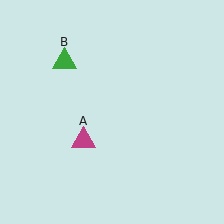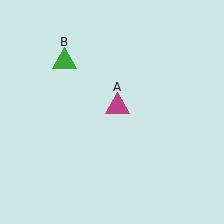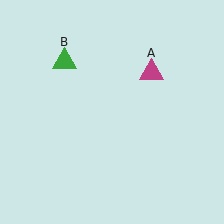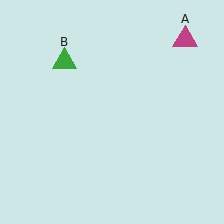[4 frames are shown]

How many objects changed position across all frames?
1 object changed position: magenta triangle (object A).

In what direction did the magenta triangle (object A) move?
The magenta triangle (object A) moved up and to the right.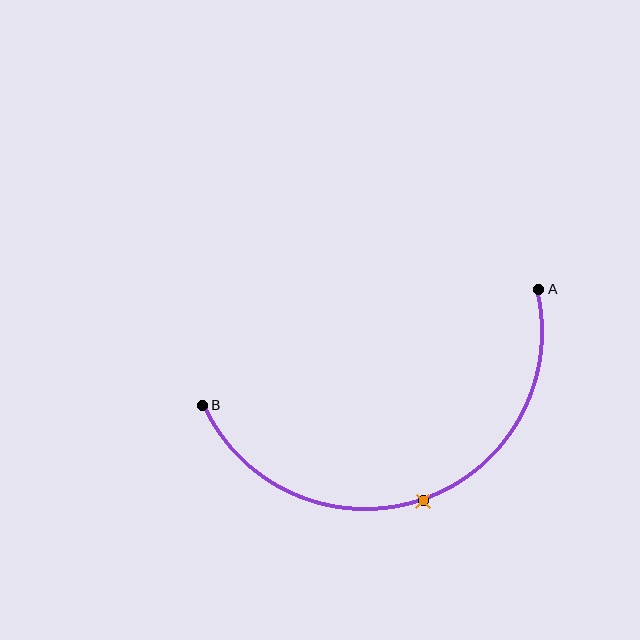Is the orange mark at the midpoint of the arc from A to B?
Yes. The orange mark lies on the arc at equal arc-length from both A and B — it is the arc midpoint.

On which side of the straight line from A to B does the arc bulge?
The arc bulges below the straight line connecting A and B.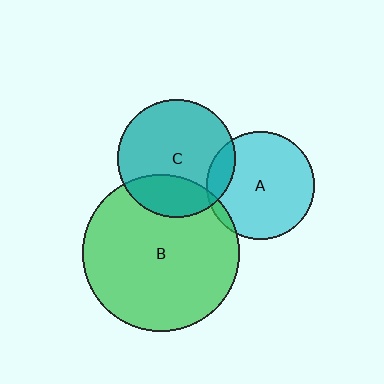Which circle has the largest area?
Circle B (green).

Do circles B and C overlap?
Yes.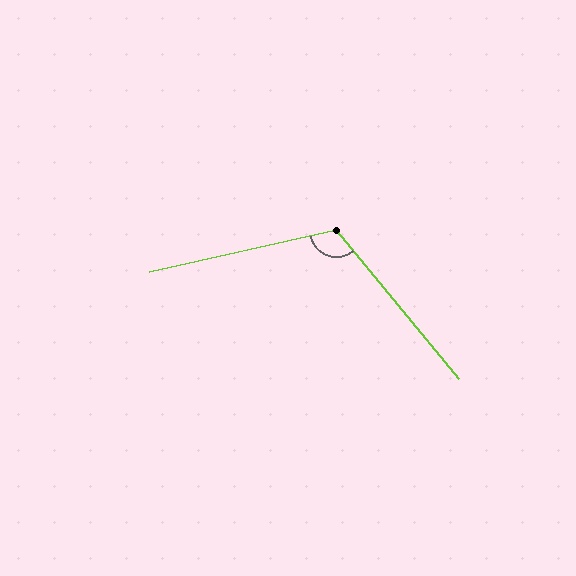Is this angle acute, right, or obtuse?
It is obtuse.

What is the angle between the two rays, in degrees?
Approximately 117 degrees.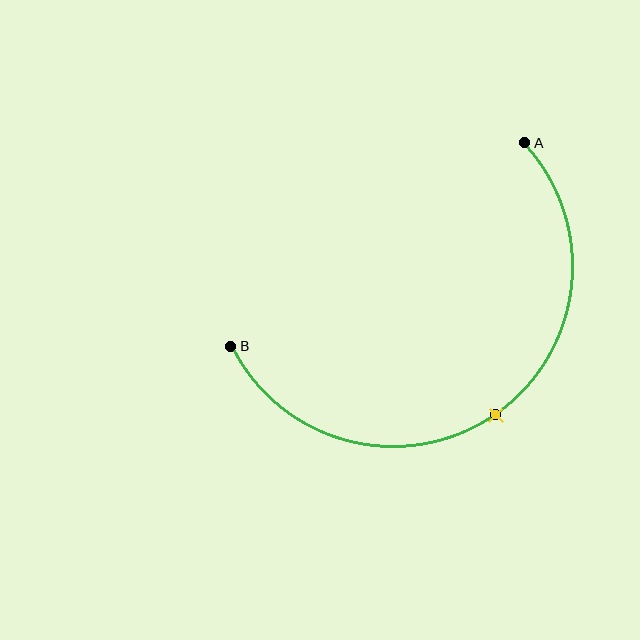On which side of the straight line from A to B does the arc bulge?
The arc bulges below and to the right of the straight line connecting A and B.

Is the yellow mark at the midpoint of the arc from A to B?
Yes. The yellow mark lies on the arc at equal arc-length from both A and B — it is the arc midpoint.